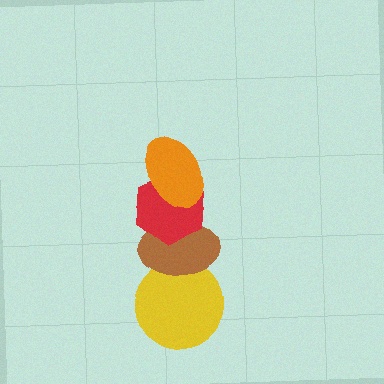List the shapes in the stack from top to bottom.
From top to bottom: the orange ellipse, the red hexagon, the brown ellipse, the yellow circle.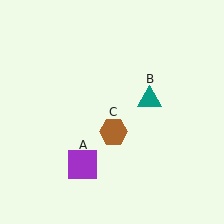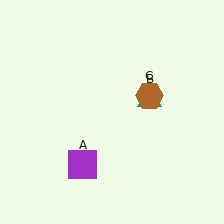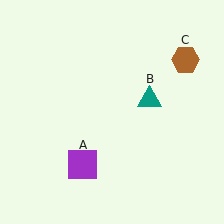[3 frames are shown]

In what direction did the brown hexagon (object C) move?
The brown hexagon (object C) moved up and to the right.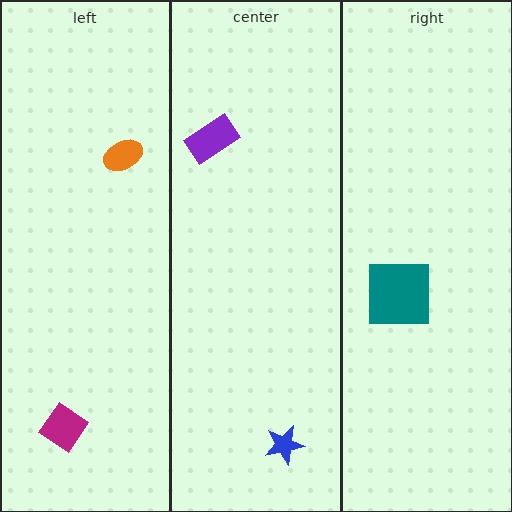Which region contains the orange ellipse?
The left region.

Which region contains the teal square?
The right region.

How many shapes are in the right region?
1.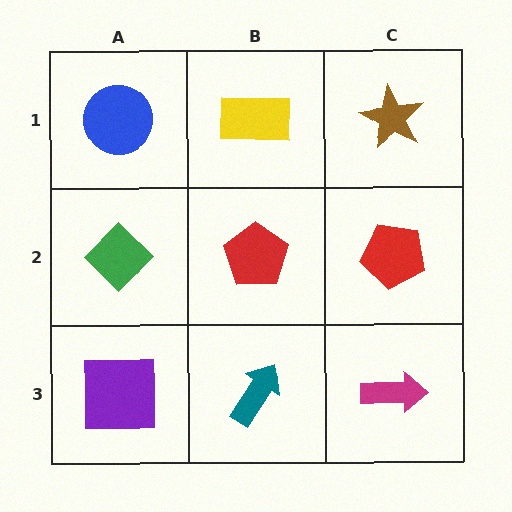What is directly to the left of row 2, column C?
A red pentagon.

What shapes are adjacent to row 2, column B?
A yellow rectangle (row 1, column B), a teal arrow (row 3, column B), a green diamond (row 2, column A), a red pentagon (row 2, column C).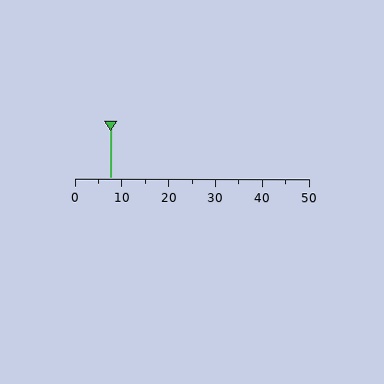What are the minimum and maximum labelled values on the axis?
The axis runs from 0 to 50.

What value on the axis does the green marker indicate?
The marker indicates approximately 7.5.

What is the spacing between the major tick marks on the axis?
The major ticks are spaced 10 apart.